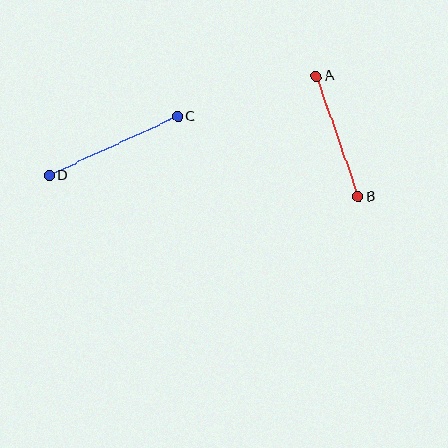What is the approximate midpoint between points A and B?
The midpoint is at approximately (337, 136) pixels.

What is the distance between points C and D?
The distance is approximately 142 pixels.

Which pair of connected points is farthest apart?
Points C and D are farthest apart.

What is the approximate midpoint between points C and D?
The midpoint is at approximately (113, 146) pixels.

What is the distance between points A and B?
The distance is approximately 127 pixels.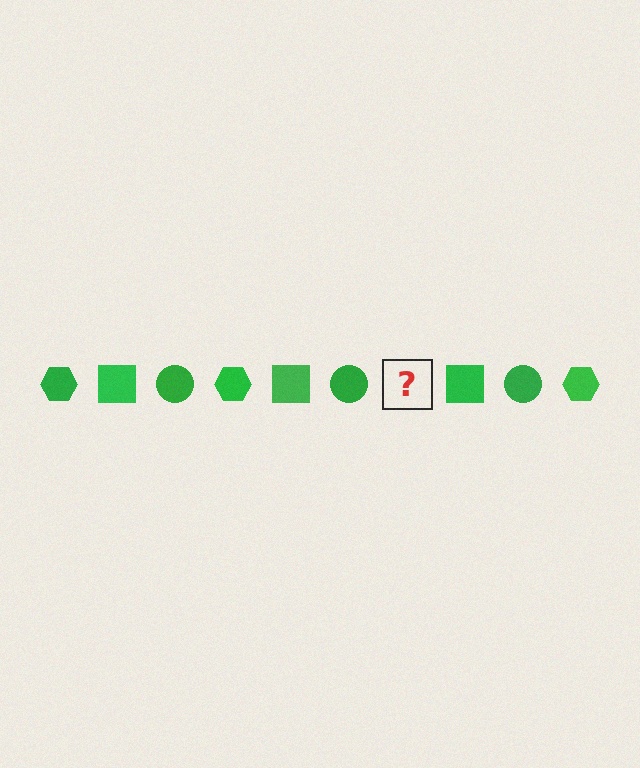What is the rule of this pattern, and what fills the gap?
The rule is that the pattern cycles through hexagon, square, circle shapes in green. The gap should be filled with a green hexagon.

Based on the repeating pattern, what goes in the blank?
The blank should be a green hexagon.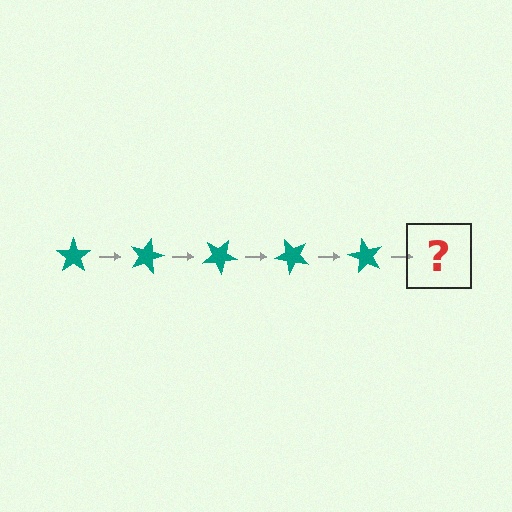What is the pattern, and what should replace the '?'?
The pattern is that the star rotates 15 degrees each step. The '?' should be a teal star rotated 75 degrees.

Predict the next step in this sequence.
The next step is a teal star rotated 75 degrees.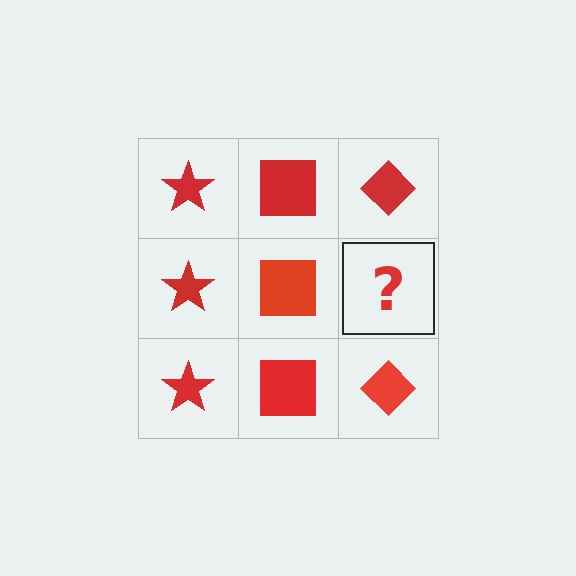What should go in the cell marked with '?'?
The missing cell should contain a red diamond.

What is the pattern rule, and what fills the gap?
The rule is that each column has a consistent shape. The gap should be filled with a red diamond.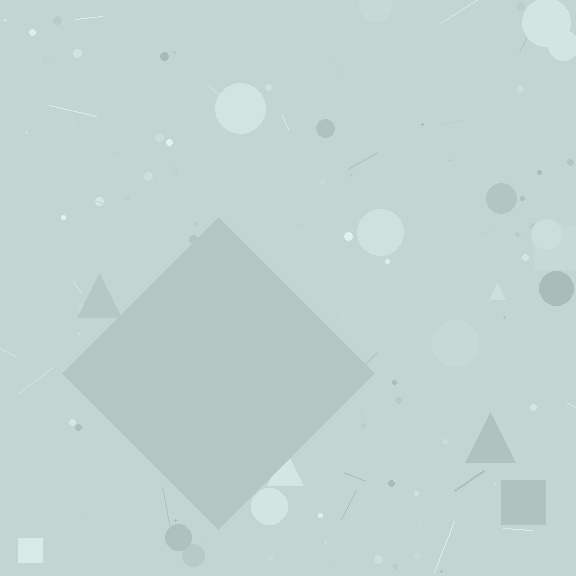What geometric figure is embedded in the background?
A diamond is embedded in the background.